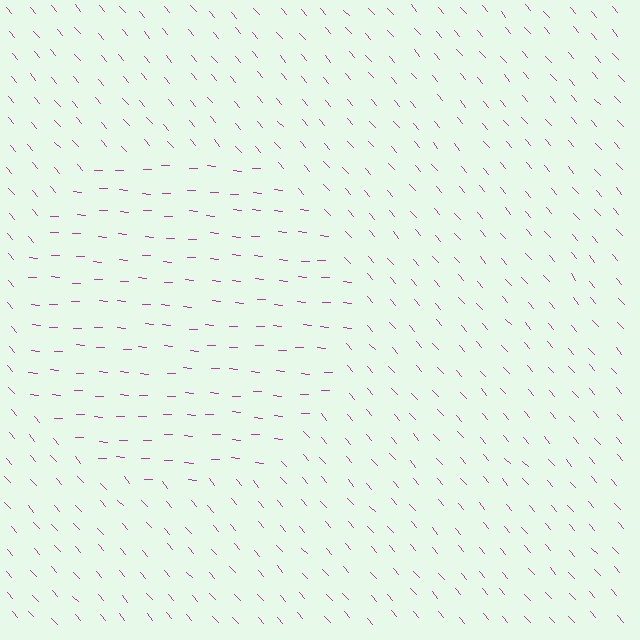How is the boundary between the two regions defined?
The boundary is defined purely by a change in line orientation (approximately 45 degrees difference). All lines are the same color and thickness.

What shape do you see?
I see a circle.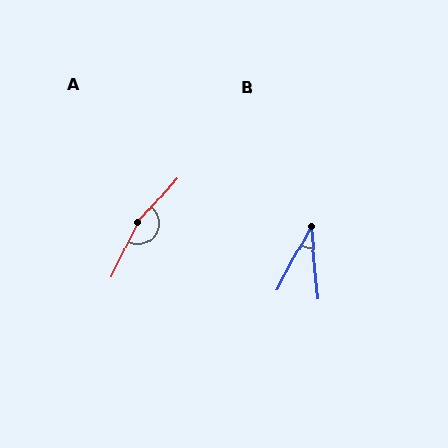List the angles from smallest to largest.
B (33°), A (165°).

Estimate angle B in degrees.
Approximately 33 degrees.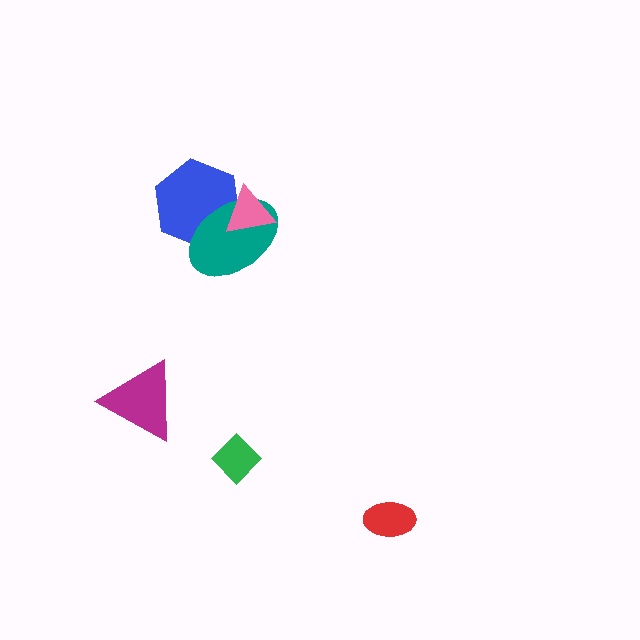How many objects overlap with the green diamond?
0 objects overlap with the green diamond.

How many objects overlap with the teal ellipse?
2 objects overlap with the teal ellipse.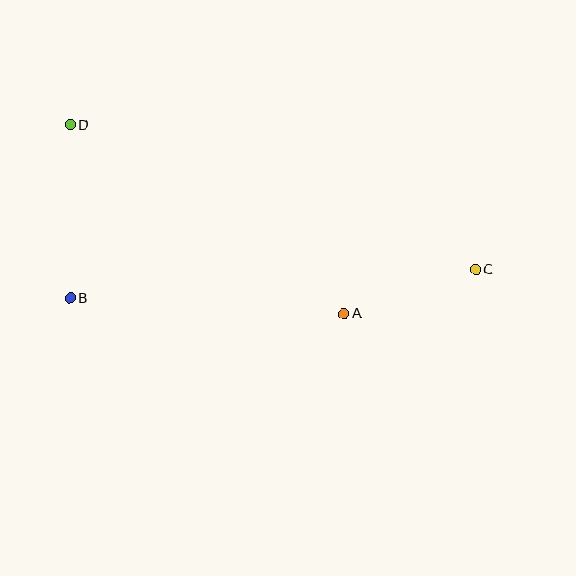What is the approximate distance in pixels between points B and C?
The distance between B and C is approximately 406 pixels.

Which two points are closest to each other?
Points A and C are closest to each other.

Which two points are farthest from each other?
Points C and D are farthest from each other.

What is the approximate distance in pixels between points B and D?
The distance between B and D is approximately 173 pixels.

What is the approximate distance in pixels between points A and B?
The distance between A and B is approximately 274 pixels.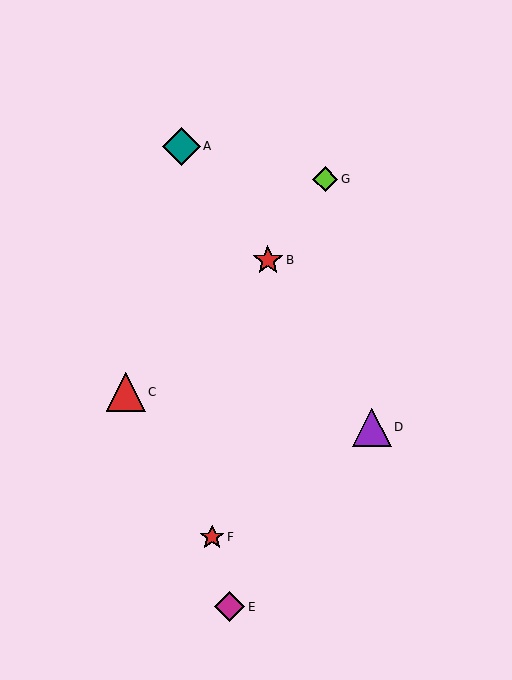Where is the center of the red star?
The center of the red star is at (212, 537).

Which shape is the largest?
The red triangle (labeled C) is the largest.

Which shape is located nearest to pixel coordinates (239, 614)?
The magenta diamond (labeled E) at (230, 607) is nearest to that location.